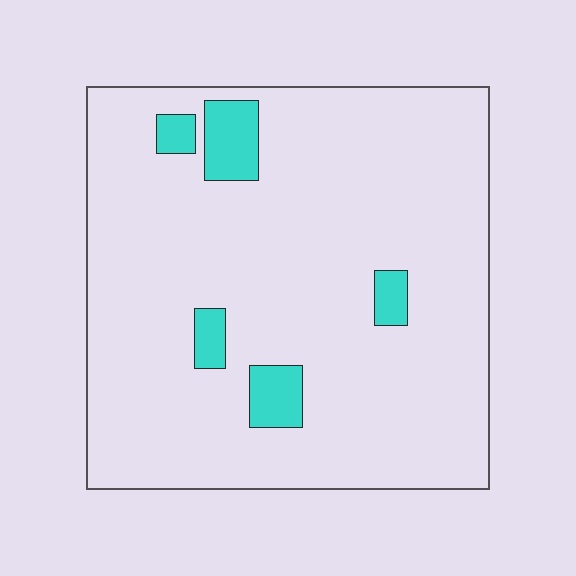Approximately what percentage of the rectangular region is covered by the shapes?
Approximately 10%.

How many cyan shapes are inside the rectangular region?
5.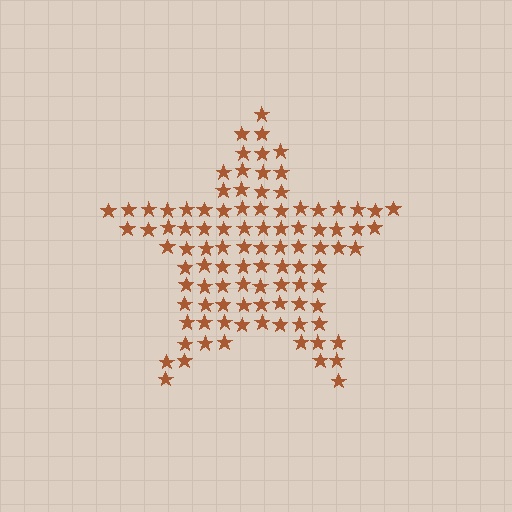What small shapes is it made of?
It is made of small stars.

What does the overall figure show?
The overall figure shows a star.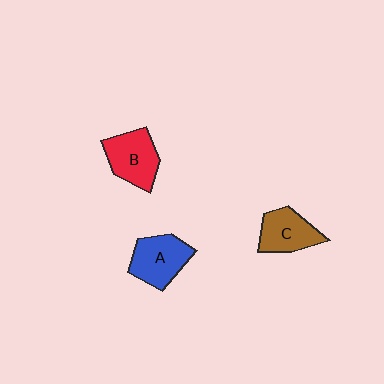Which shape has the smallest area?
Shape C (brown).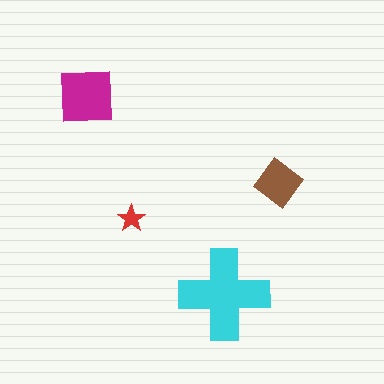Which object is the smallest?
The red star.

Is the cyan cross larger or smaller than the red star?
Larger.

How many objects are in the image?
There are 4 objects in the image.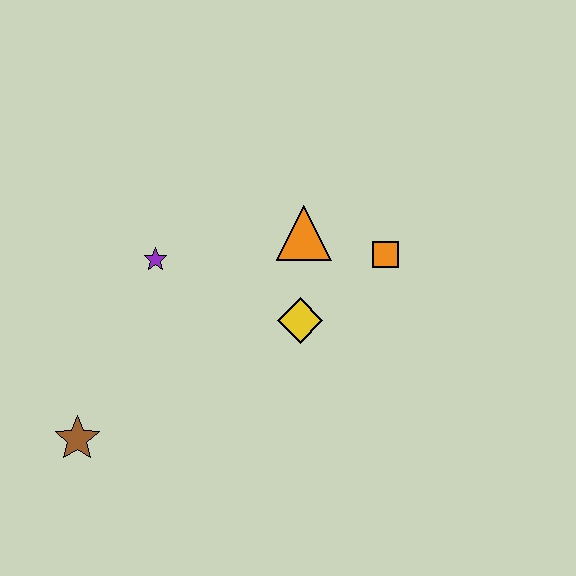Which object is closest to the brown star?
The purple star is closest to the brown star.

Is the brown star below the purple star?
Yes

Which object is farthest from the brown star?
The orange square is farthest from the brown star.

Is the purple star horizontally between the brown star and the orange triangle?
Yes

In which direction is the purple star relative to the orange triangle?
The purple star is to the left of the orange triangle.